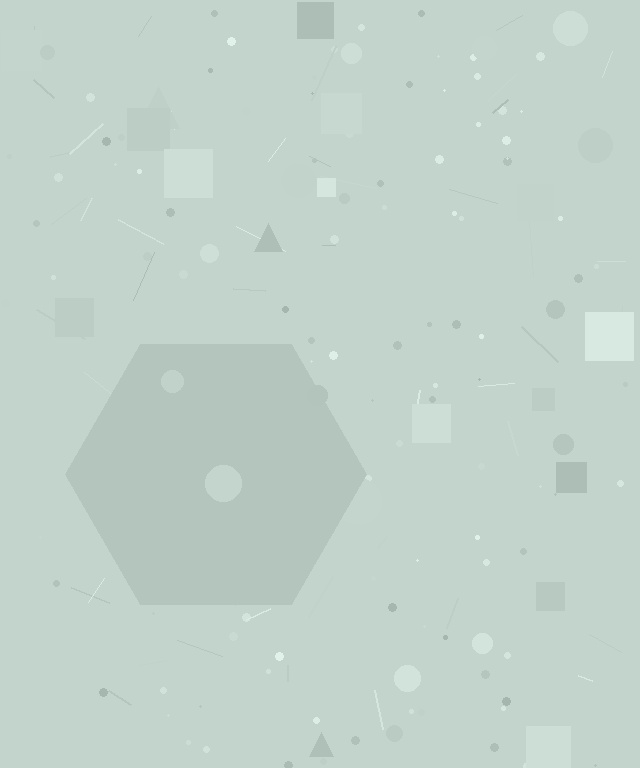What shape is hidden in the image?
A hexagon is hidden in the image.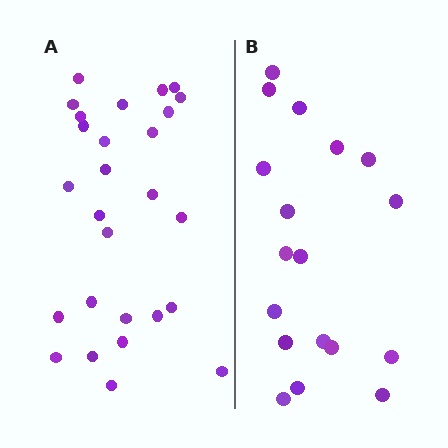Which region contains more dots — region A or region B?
Region A (the left region) has more dots.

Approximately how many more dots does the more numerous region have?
Region A has roughly 8 or so more dots than region B.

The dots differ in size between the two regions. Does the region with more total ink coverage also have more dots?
No. Region B has more total ink coverage because its dots are larger, but region A actually contains more individual dots. Total area can be misleading — the number of items is what matters here.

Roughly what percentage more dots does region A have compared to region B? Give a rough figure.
About 50% more.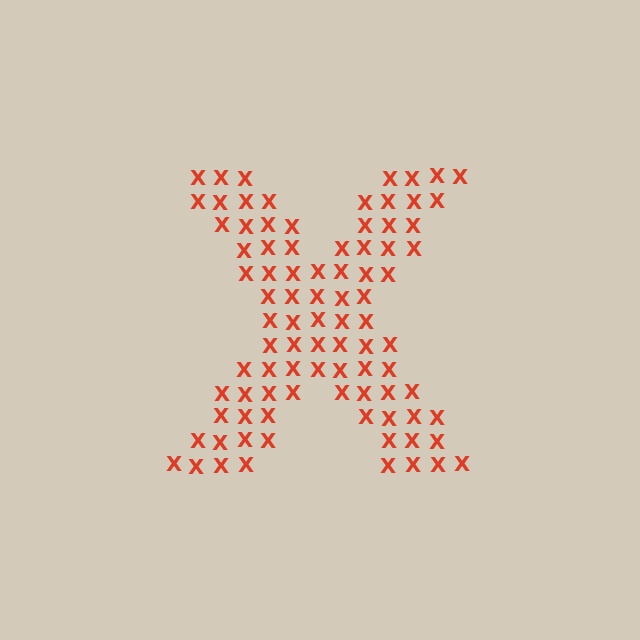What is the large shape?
The large shape is the letter X.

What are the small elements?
The small elements are letter X's.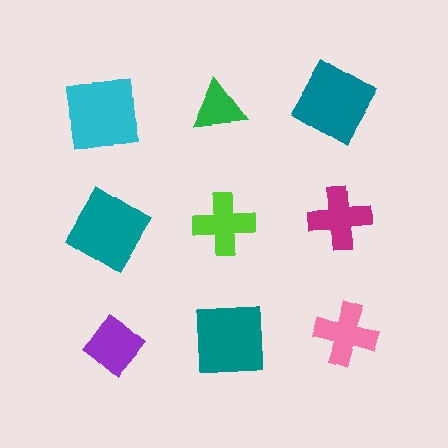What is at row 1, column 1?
A cyan square.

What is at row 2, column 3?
A magenta cross.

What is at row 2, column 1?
A teal diamond.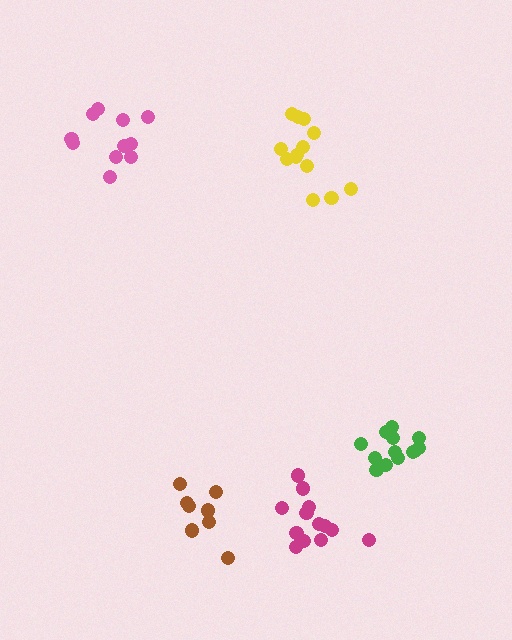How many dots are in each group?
Group 1: 11 dots, Group 2: 8 dots, Group 3: 13 dots, Group 4: 14 dots, Group 5: 13 dots (59 total).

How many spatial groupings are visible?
There are 5 spatial groupings.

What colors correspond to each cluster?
The clusters are colored: pink, brown, green, magenta, yellow.